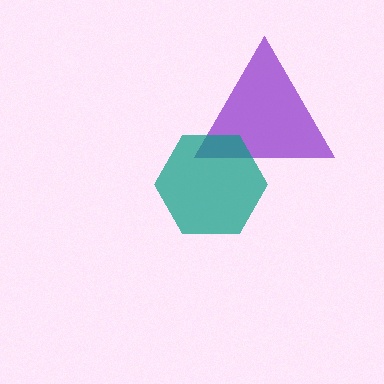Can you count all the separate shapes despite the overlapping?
Yes, there are 2 separate shapes.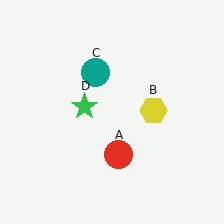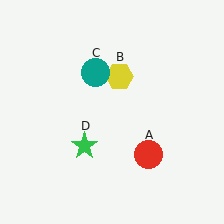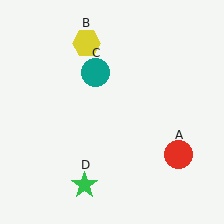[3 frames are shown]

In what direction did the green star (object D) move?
The green star (object D) moved down.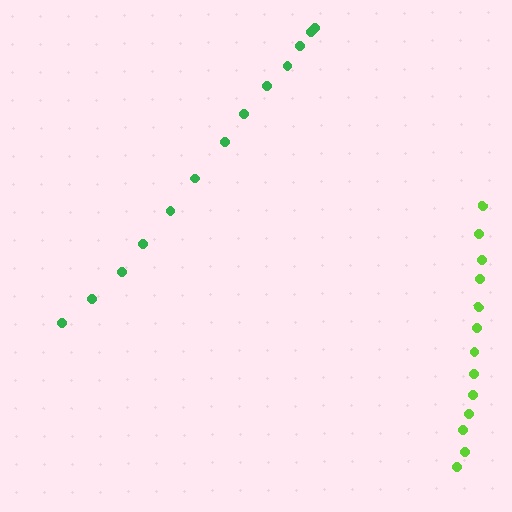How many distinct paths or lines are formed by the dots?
There are 2 distinct paths.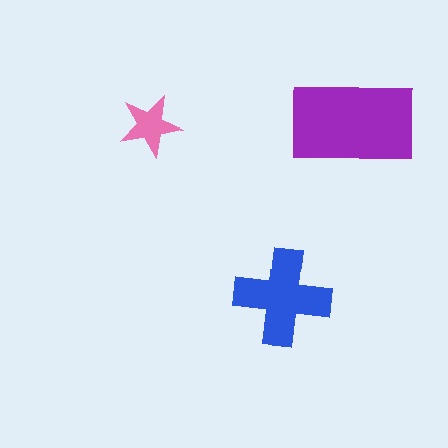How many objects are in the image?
There are 3 objects in the image.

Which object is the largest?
The purple rectangle.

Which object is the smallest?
The pink star.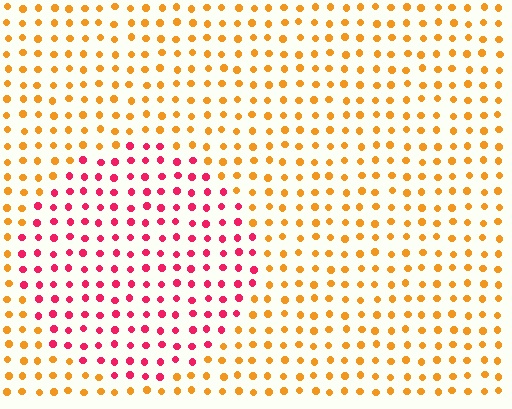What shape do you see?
I see a circle.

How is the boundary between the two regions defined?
The boundary is defined purely by a slight shift in hue (about 55 degrees). Spacing, size, and orientation are identical on both sides.